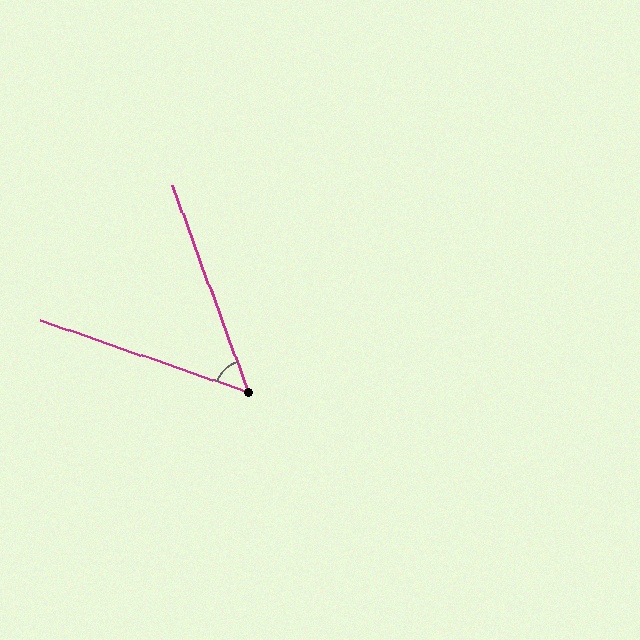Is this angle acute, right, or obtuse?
It is acute.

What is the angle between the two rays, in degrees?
Approximately 51 degrees.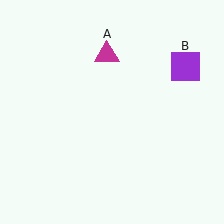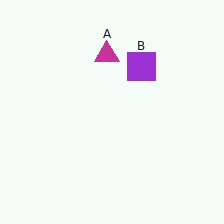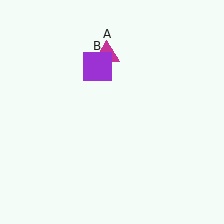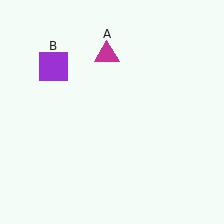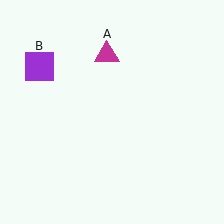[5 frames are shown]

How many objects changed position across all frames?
1 object changed position: purple square (object B).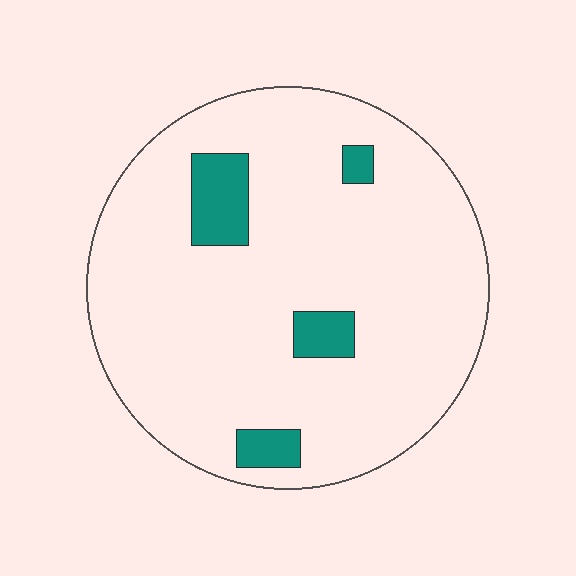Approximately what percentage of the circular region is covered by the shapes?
Approximately 10%.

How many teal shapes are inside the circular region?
4.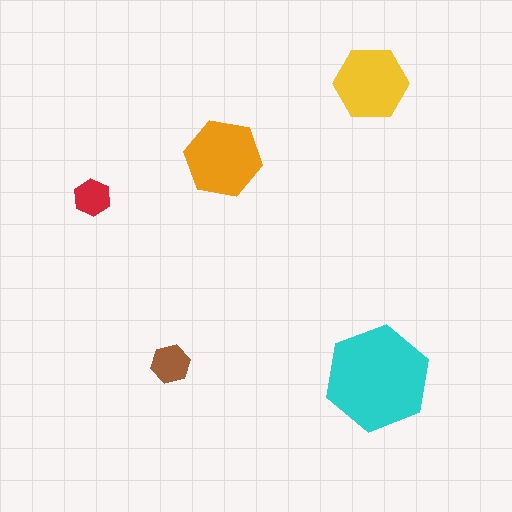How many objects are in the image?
There are 5 objects in the image.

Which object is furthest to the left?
The red hexagon is leftmost.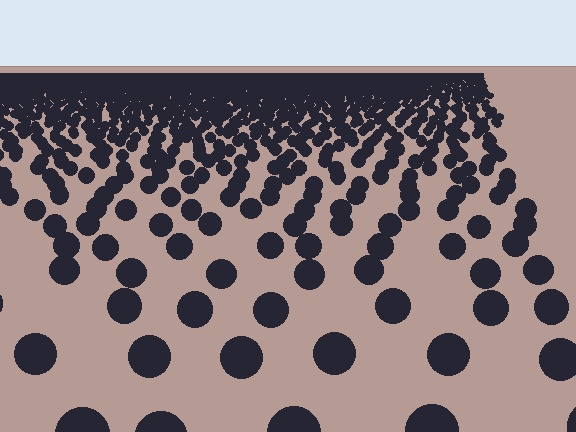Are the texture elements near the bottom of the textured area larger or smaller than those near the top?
Larger. Near the bottom, elements are closer to the viewer and appear at a bigger on-screen size.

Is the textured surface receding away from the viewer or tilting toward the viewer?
The surface is receding away from the viewer. Texture elements get smaller and denser toward the top.